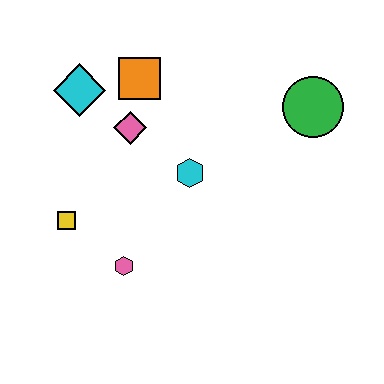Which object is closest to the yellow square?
The pink hexagon is closest to the yellow square.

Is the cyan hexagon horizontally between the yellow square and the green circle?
Yes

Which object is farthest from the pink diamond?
The green circle is farthest from the pink diamond.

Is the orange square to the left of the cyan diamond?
No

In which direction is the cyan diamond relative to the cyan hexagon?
The cyan diamond is to the left of the cyan hexagon.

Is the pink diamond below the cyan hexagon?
No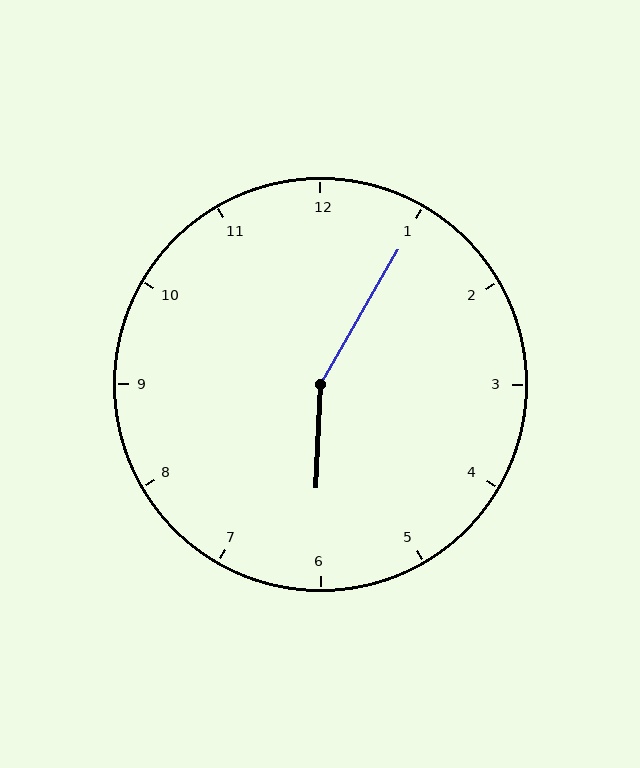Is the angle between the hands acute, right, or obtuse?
It is obtuse.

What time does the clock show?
6:05.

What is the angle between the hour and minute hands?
Approximately 152 degrees.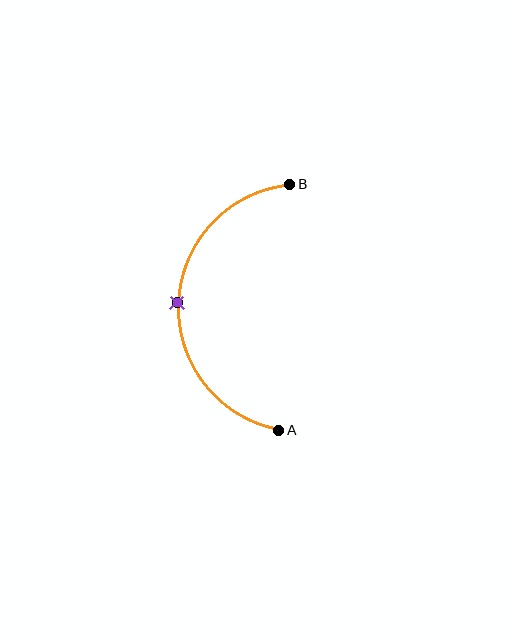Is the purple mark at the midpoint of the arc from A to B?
Yes. The purple mark lies on the arc at equal arc-length from both A and B — it is the arc midpoint.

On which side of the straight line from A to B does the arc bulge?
The arc bulges to the left of the straight line connecting A and B.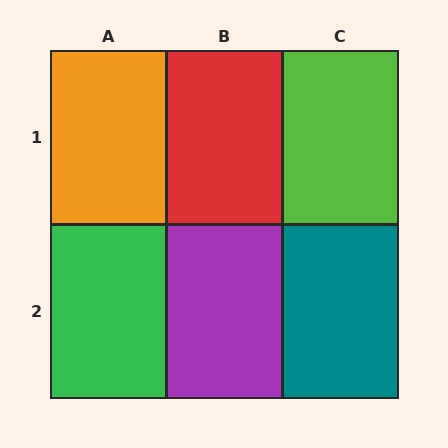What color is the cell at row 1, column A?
Orange.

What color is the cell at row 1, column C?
Lime.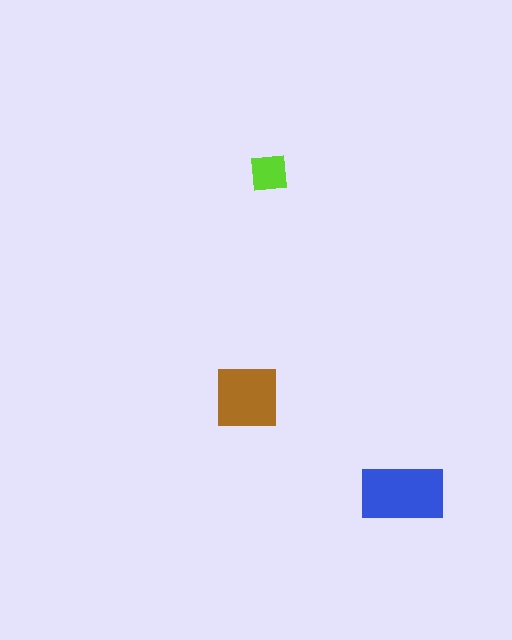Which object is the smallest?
The lime square.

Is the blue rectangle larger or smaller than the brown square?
Larger.